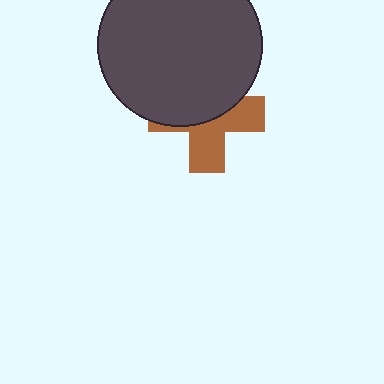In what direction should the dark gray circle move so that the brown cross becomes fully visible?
The dark gray circle should move up. That is the shortest direction to clear the overlap and leave the brown cross fully visible.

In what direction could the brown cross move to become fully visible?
The brown cross could move down. That would shift it out from behind the dark gray circle entirely.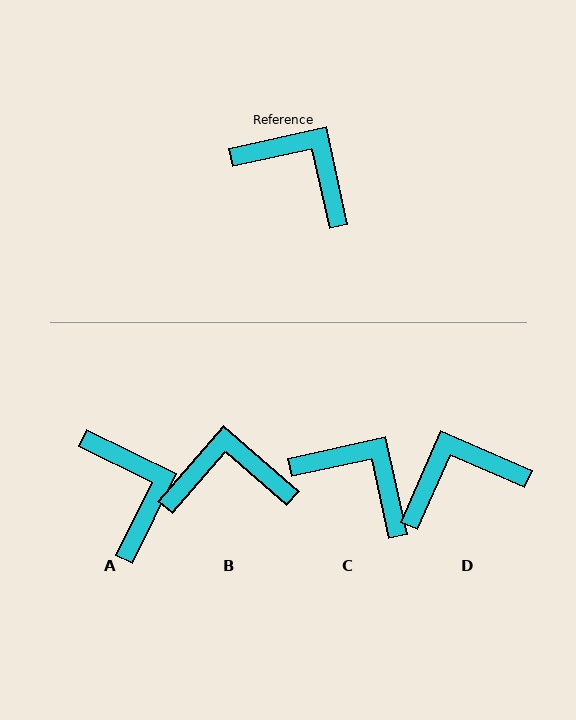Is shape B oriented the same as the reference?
No, it is off by about 36 degrees.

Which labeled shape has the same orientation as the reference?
C.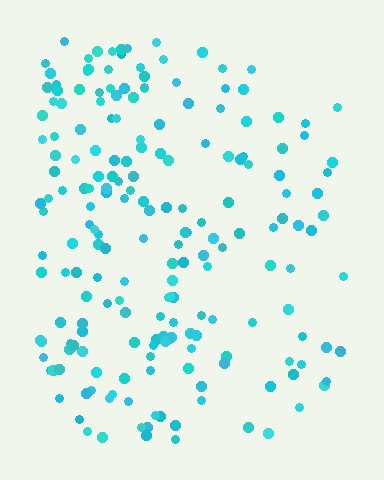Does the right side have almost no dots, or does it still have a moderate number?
Still a moderate number, just noticeably fewer than the left.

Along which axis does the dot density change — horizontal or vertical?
Horizontal.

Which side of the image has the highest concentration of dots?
The left.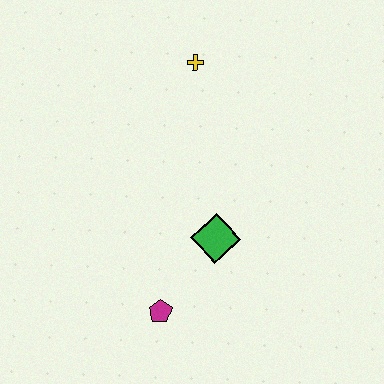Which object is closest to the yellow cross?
The green diamond is closest to the yellow cross.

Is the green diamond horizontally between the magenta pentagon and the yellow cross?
No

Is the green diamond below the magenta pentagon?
No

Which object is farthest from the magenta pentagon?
The yellow cross is farthest from the magenta pentagon.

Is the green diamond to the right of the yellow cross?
Yes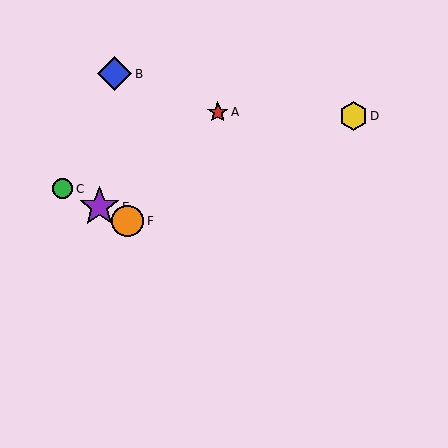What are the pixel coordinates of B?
Object B is at (114, 74).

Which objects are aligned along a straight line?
Objects C, E, F are aligned along a straight line.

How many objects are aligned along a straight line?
3 objects (C, E, F) are aligned along a straight line.